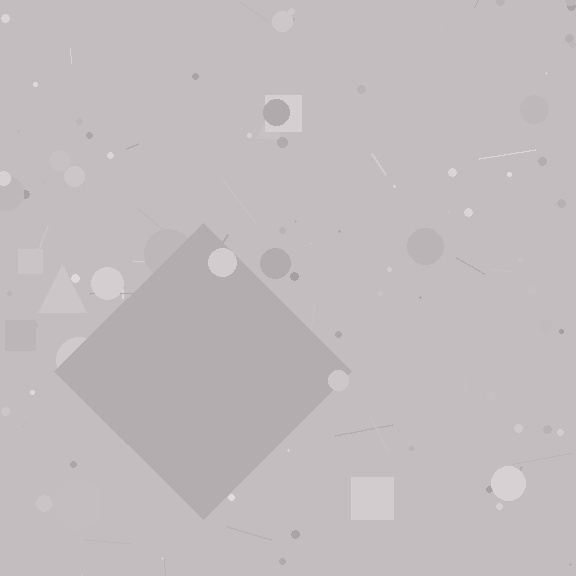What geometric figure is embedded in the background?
A diamond is embedded in the background.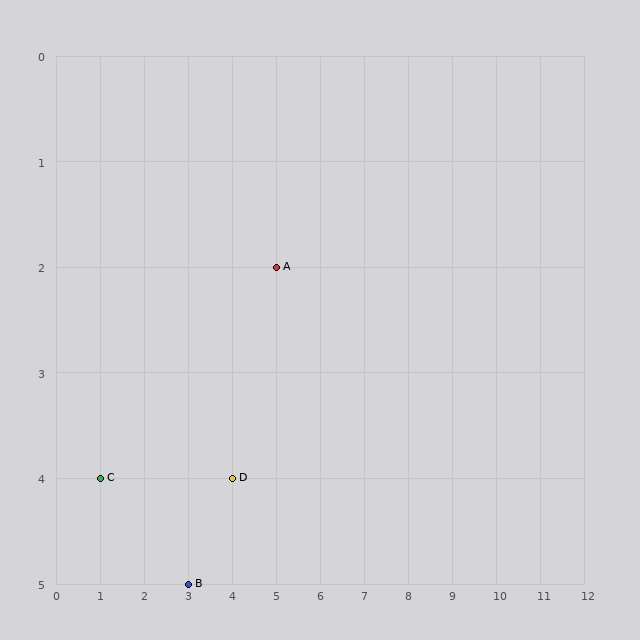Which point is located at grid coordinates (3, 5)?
Point B is at (3, 5).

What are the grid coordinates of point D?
Point D is at grid coordinates (4, 4).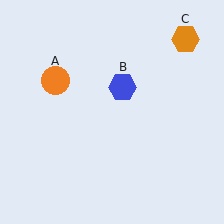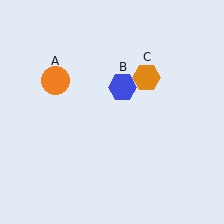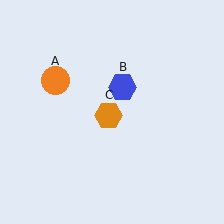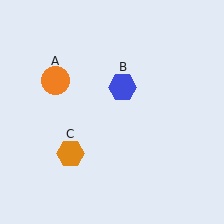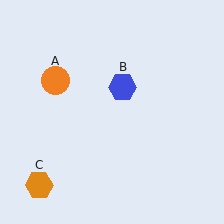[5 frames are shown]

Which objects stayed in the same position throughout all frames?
Orange circle (object A) and blue hexagon (object B) remained stationary.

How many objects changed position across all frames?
1 object changed position: orange hexagon (object C).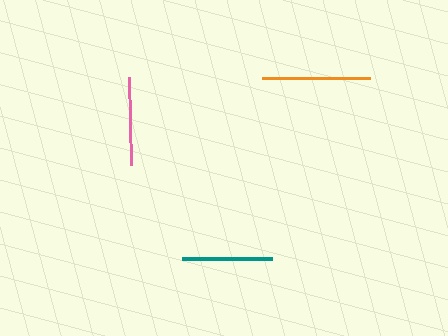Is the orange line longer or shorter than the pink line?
The orange line is longer than the pink line.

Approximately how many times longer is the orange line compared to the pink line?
The orange line is approximately 1.2 times the length of the pink line.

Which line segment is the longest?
The orange line is the longest at approximately 109 pixels.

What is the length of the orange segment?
The orange segment is approximately 109 pixels long.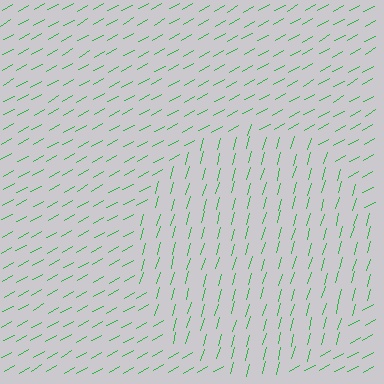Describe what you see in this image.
The image is filled with small green line segments. A circle region in the image has lines oriented differently from the surrounding lines, creating a visible texture boundary.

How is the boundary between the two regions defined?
The boundary is defined purely by a change in line orientation (approximately 45 degrees difference). All lines are the same color and thickness.